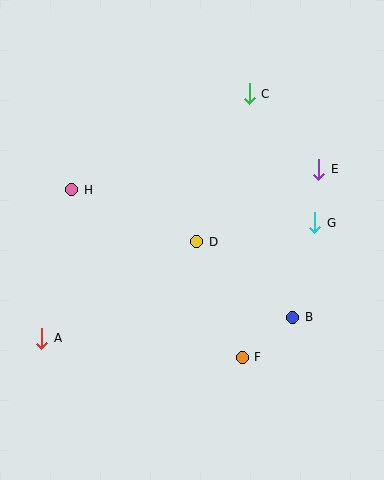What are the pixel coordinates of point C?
Point C is at (249, 94).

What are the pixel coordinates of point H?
Point H is at (72, 190).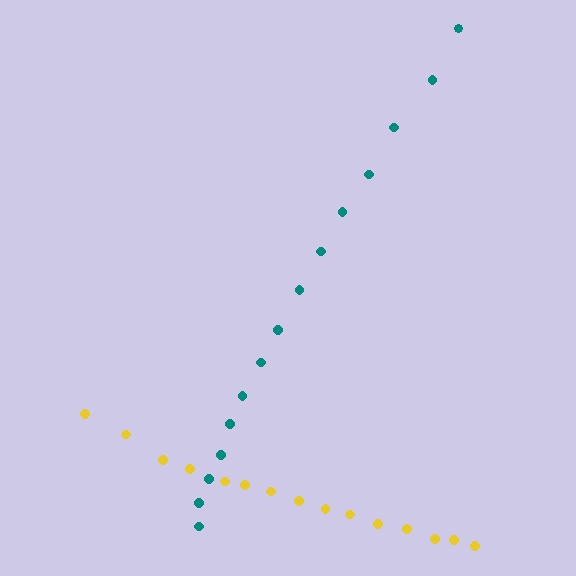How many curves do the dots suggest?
There are 2 distinct paths.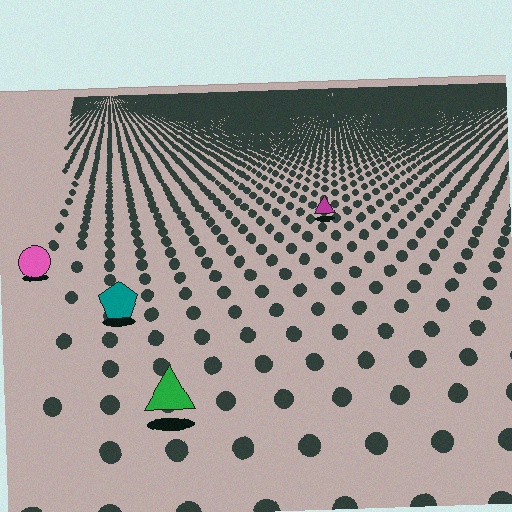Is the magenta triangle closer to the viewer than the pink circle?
No. The pink circle is closer — you can tell from the texture gradient: the ground texture is coarser near it.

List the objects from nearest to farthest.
From nearest to farthest: the green triangle, the teal pentagon, the pink circle, the magenta triangle.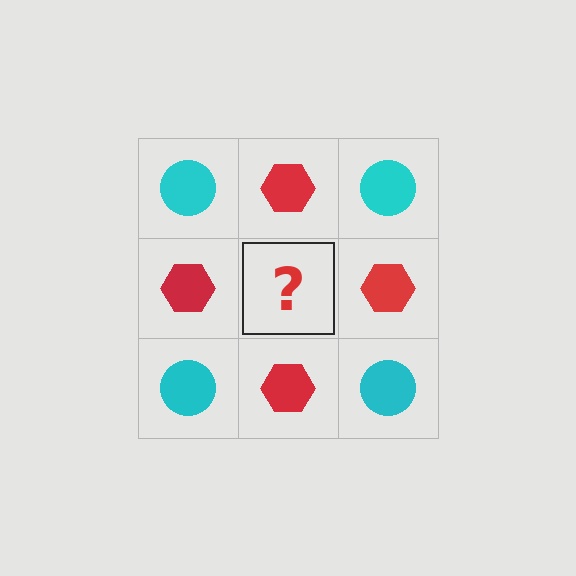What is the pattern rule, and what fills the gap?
The rule is that it alternates cyan circle and red hexagon in a checkerboard pattern. The gap should be filled with a cyan circle.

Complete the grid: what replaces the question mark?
The question mark should be replaced with a cyan circle.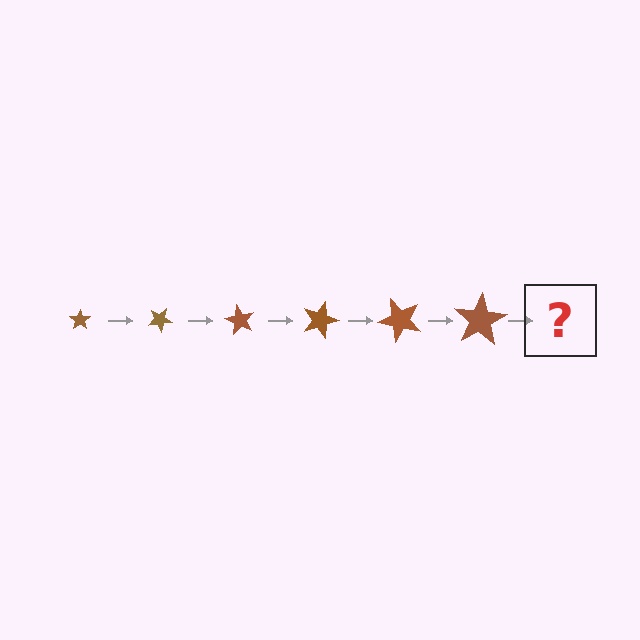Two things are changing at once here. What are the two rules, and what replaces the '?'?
The two rules are that the star grows larger each step and it rotates 30 degrees each step. The '?' should be a star, larger than the previous one and rotated 180 degrees from the start.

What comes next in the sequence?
The next element should be a star, larger than the previous one and rotated 180 degrees from the start.